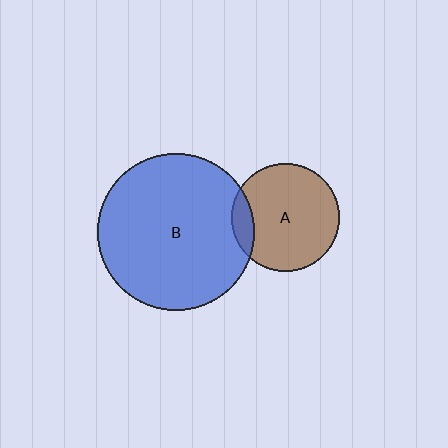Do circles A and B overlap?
Yes.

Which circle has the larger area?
Circle B (blue).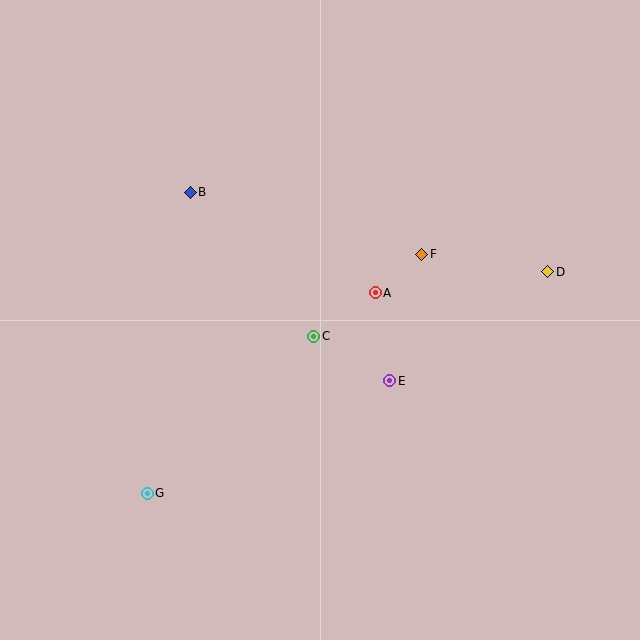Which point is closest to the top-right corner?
Point D is closest to the top-right corner.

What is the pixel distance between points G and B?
The distance between G and B is 304 pixels.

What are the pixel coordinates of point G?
Point G is at (147, 493).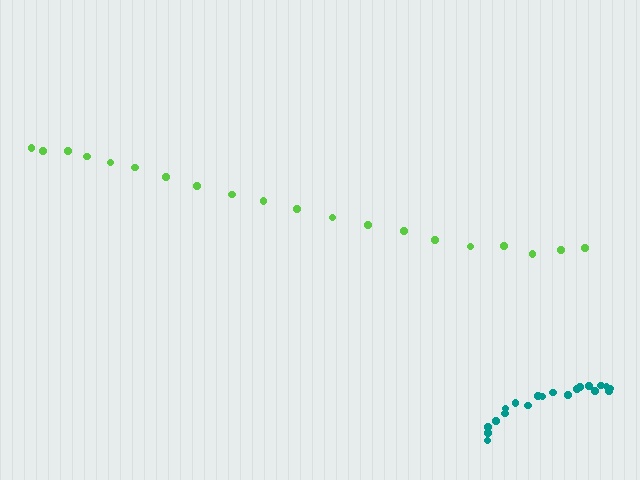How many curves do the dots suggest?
There are 2 distinct paths.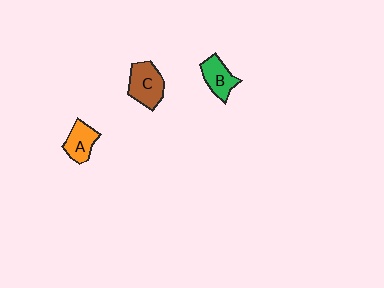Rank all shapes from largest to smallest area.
From largest to smallest: C (brown), B (green), A (orange).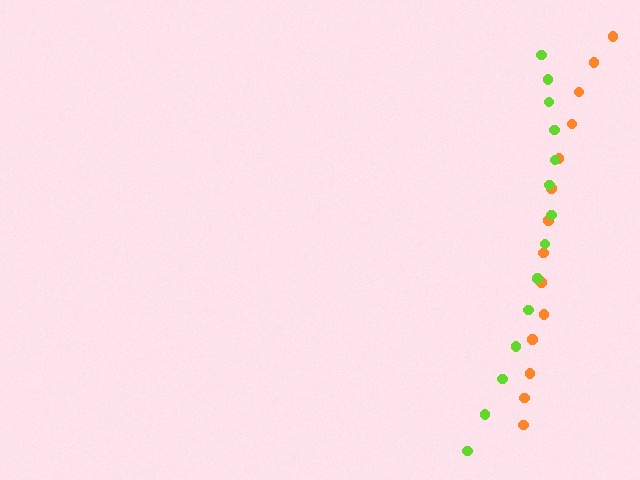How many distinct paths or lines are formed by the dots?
There are 2 distinct paths.